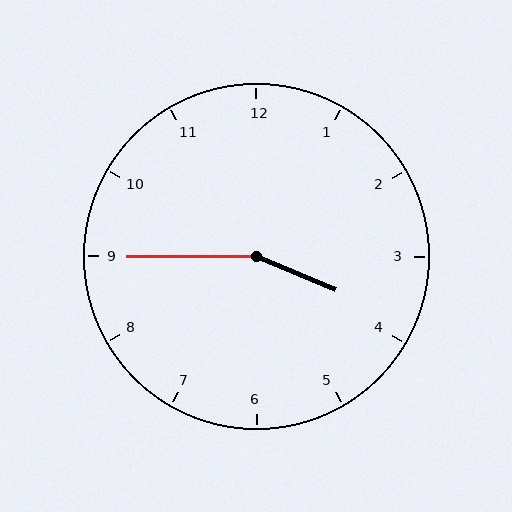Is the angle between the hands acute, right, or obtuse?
It is obtuse.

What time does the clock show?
3:45.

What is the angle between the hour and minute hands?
Approximately 158 degrees.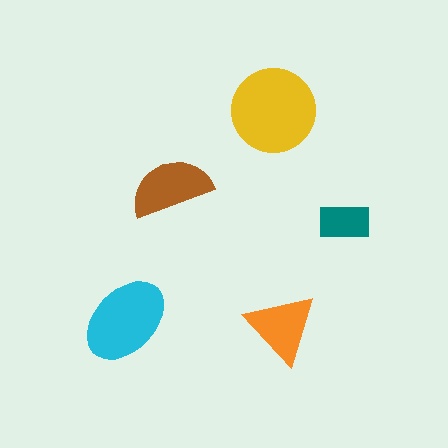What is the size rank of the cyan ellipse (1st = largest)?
2nd.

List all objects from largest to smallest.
The yellow circle, the cyan ellipse, the brown semicircle, the orange triangle, the teal rectangle.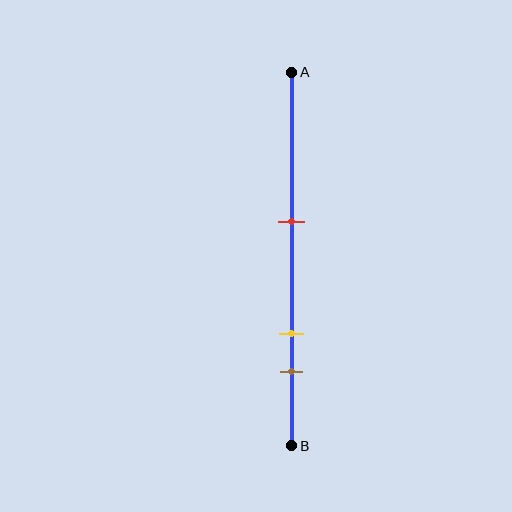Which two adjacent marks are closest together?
The yellow and brown marks are the closest adjacent pair.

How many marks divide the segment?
There are 3 marks dividing the segment.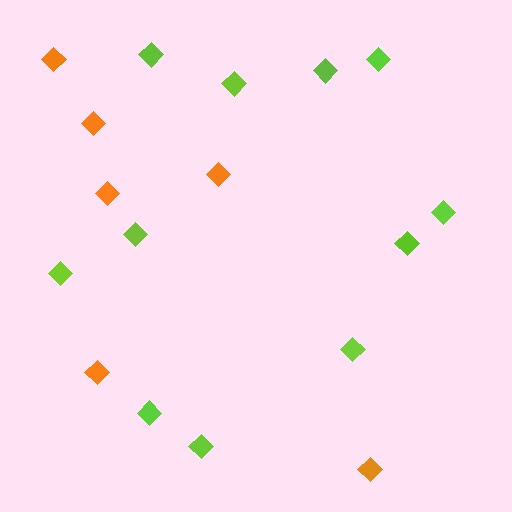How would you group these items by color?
There are 2 groups: one group of lime diamonds (11) and one group of orange diamonds (6).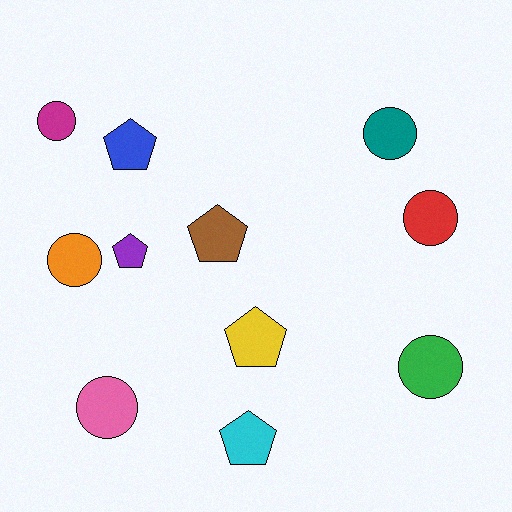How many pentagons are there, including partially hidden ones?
There are 5 pentagons.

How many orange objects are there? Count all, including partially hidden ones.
There is 1 orange object.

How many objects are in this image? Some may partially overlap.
There are 11 objects.